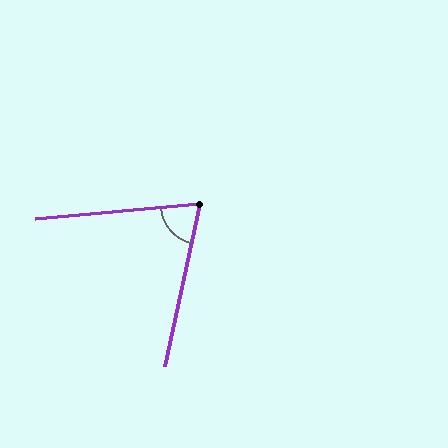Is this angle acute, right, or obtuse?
It is acute.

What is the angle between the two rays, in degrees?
Approximately 73 degrees.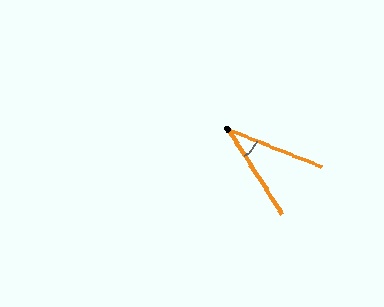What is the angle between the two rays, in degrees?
Approximately 36 degrees.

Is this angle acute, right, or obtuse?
It is acute.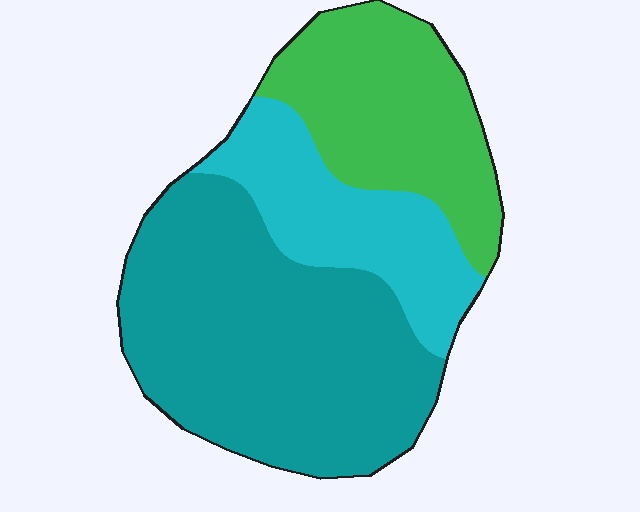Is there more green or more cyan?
Green.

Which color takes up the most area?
Teal, at roughly 50%.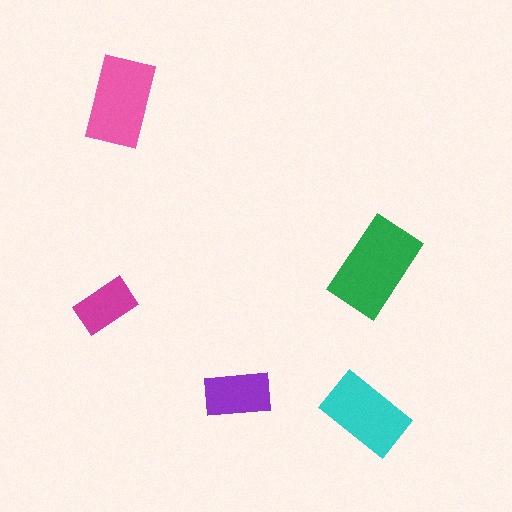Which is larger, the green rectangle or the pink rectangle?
The green one.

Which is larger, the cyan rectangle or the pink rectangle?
The pink one.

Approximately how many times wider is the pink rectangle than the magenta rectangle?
About 1.5 times wider.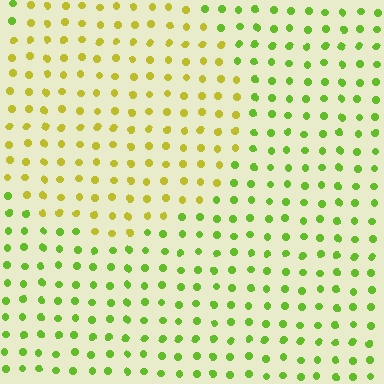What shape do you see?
I see a circle.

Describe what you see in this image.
The image is filled with small lime elements in a uniform arrangement. A circle-shaped region is visible where the elements are tinted to a slightly different hue, forming a subtle color boundary.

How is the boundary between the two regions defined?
The boundary is defined purely by a slight shift in hue (about 38 degrees). Spacing, size, and orientation are identical on both sides.